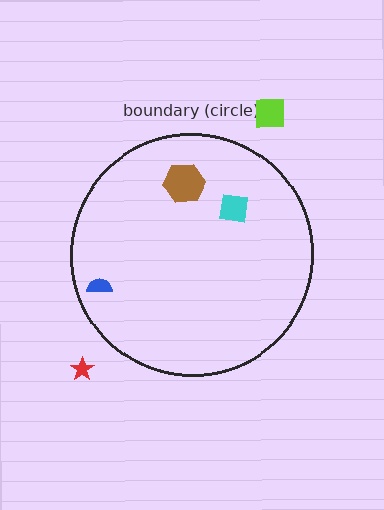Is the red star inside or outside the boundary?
Outside.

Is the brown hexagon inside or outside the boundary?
Inside.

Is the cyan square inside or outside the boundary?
Inside.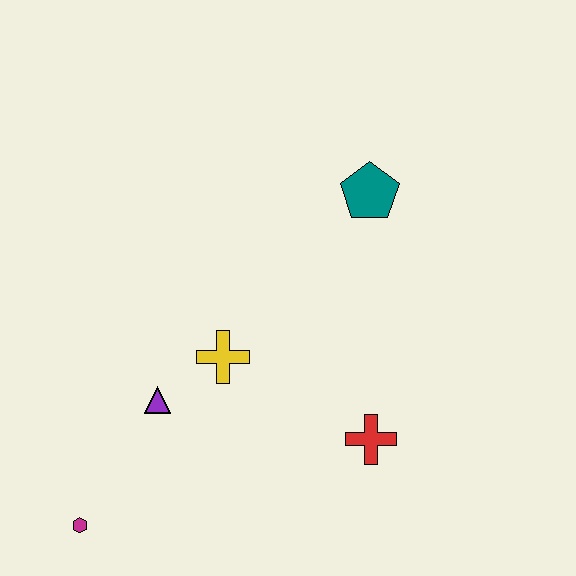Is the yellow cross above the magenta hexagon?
Yes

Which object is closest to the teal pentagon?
The yellow cross is closest to the teal pentagon.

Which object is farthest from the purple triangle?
The teal pentagon is farthest from the purple triangle.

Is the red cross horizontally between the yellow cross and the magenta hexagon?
No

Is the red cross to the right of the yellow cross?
Yes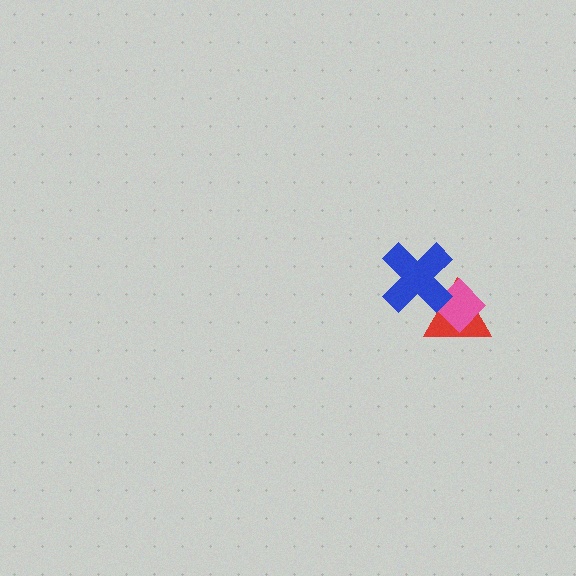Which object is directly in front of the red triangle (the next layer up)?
The pink diamond is directly in front of the red triangle.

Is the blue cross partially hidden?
No, no other shape covers it.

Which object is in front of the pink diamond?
The blue cross is in front of the pink diamond.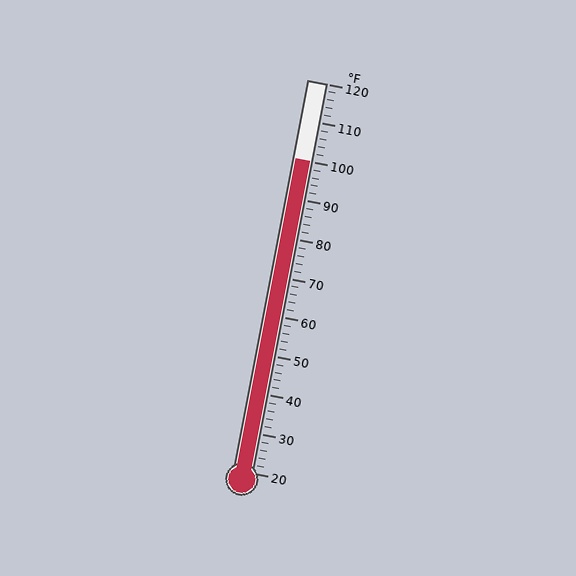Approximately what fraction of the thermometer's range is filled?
The thermometer is filled to approximately 80% of its range.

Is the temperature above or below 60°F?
The temperature is above 60°F.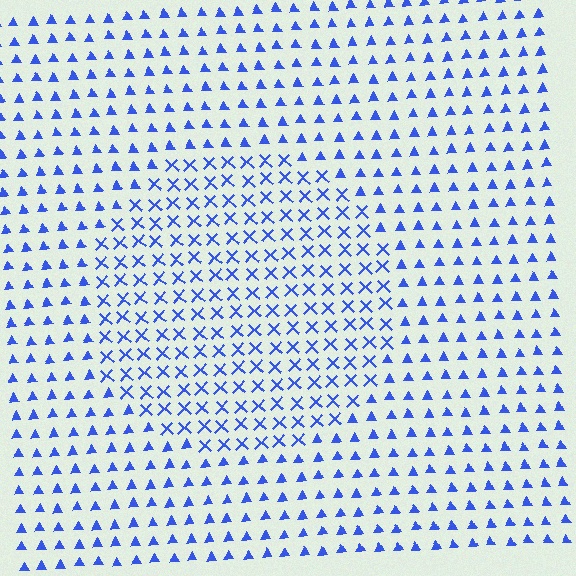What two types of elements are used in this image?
The image uses X marks inside the circle region and triangles outside it.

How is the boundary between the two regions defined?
The boundary is defined by a change in element shape: X marks inside vs. triangles outside. All elements share the same color and spacing.